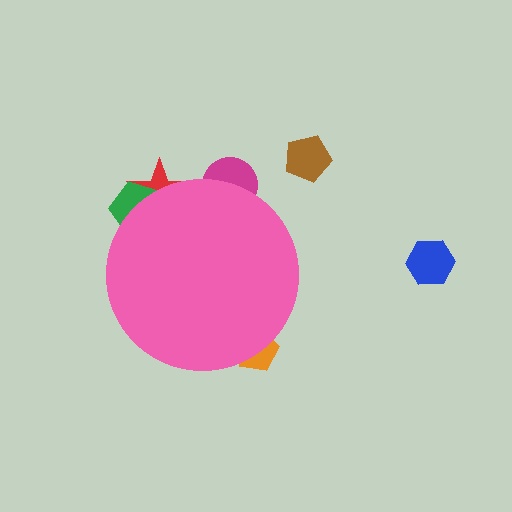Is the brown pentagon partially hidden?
No, the brown pentagon is fully visible.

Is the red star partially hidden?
Yes, the red star is partially hidden behind the pink circle.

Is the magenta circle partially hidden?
Yes, the magenta circle is partially hidden behind the pink circle.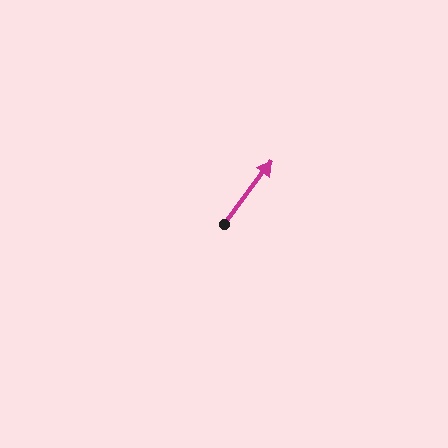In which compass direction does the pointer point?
Northeast.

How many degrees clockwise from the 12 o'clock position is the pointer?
Approximately 37 degrees.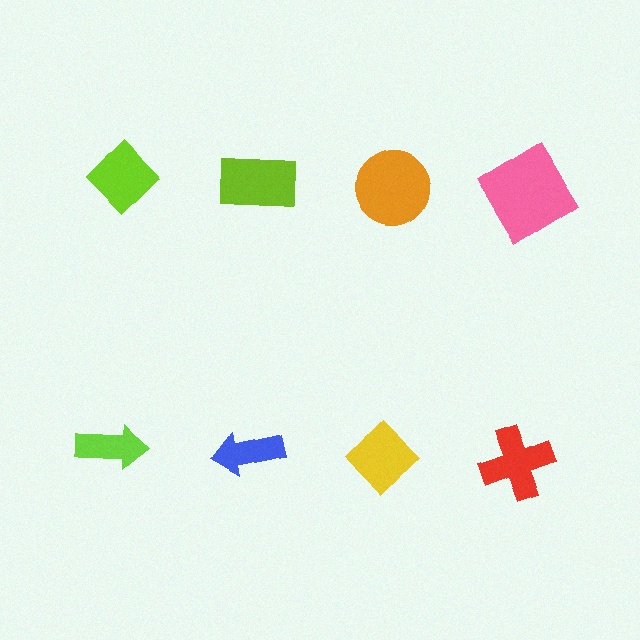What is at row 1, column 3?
An orange circle.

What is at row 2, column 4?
A red cross.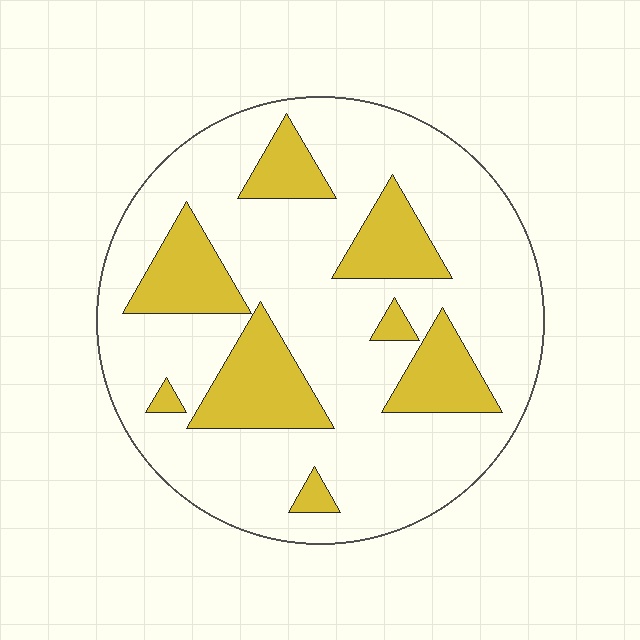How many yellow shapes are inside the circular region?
8.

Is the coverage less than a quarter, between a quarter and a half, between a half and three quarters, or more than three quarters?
Less than a quarter.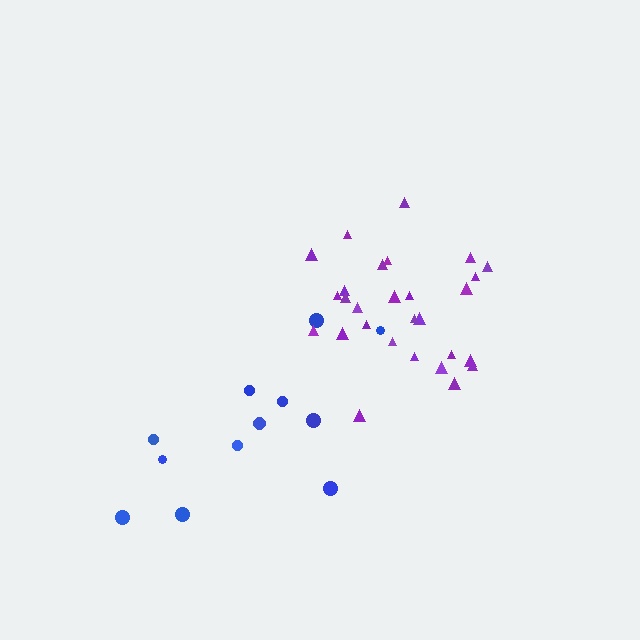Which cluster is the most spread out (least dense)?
Blue.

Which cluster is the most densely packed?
Purple.